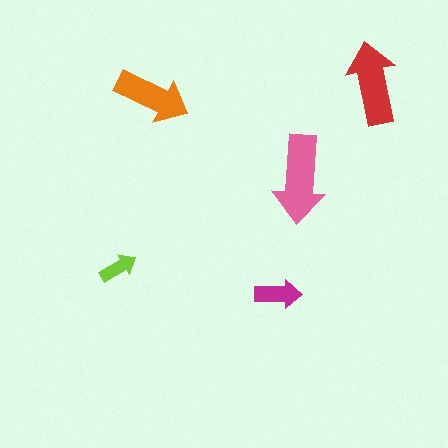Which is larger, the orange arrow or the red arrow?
The red one.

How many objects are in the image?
There are 5 objects in the image.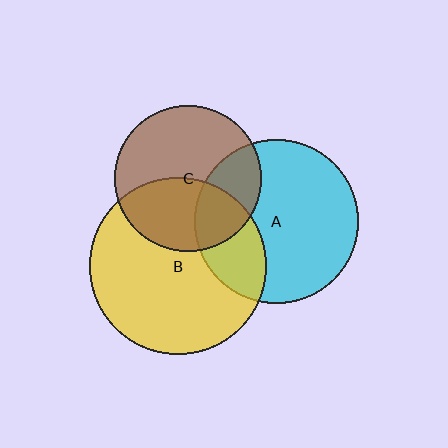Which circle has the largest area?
Circle B (yellow).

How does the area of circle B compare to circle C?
Approximately 1.5 times.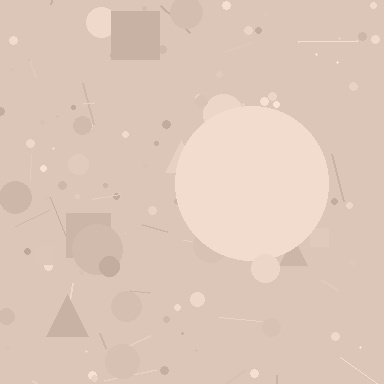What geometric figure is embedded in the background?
A circle is embedded in the background.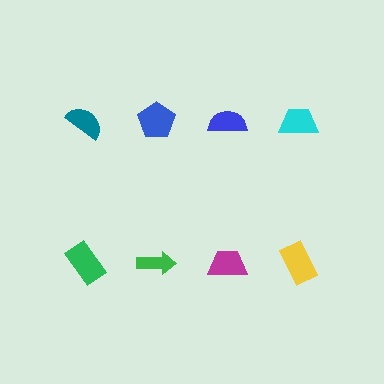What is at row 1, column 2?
A blue pentagon.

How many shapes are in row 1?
4 shapes.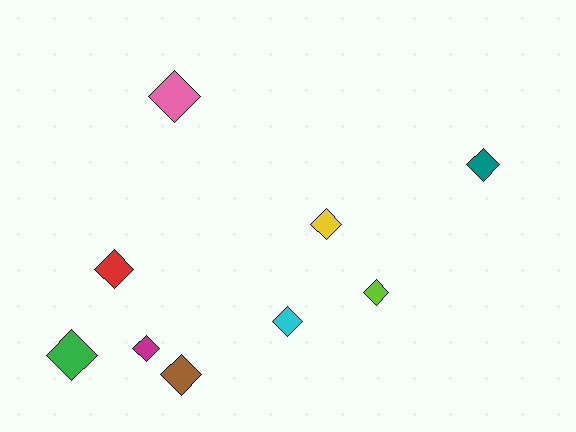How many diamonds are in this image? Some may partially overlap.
There are 9 diamonds.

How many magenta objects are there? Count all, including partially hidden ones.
There is 1 magenta object.